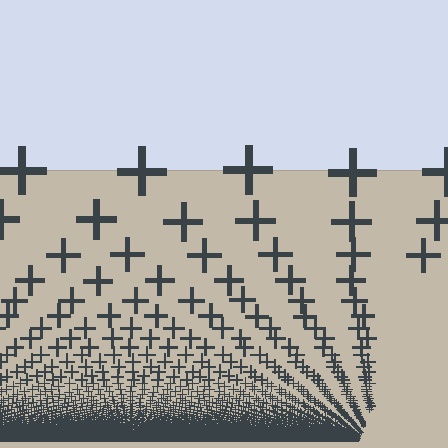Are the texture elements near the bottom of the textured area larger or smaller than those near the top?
Smaller. The gradient is inverted — elements near the bottom are smaller and denser.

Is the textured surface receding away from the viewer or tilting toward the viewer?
The surface appears to tilt toward the viewer. Texture elements get larger and sparser toward the top.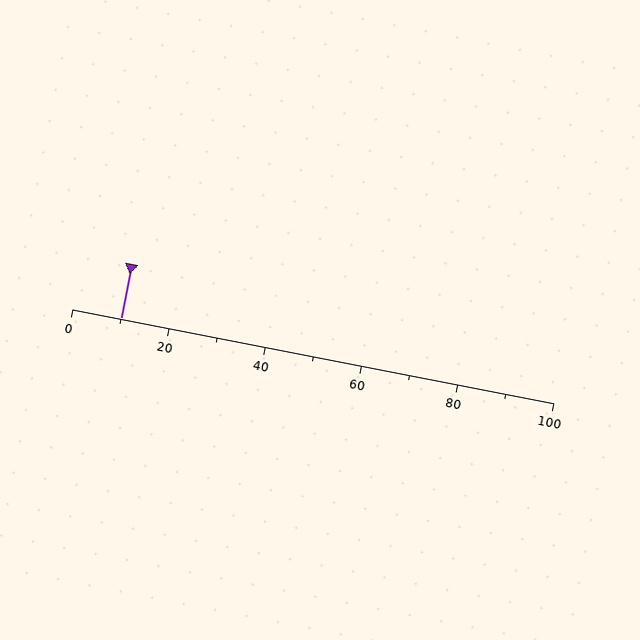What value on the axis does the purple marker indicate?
The marker indicates approximately 10.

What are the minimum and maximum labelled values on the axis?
The axis runs from 0 to 100.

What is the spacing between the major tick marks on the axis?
The major ticks are spaced 20 apart.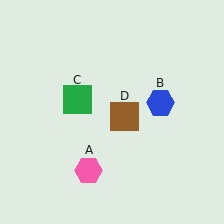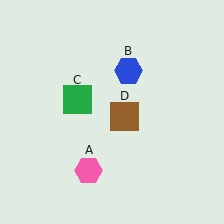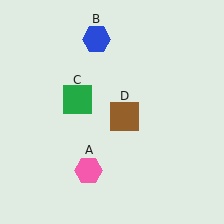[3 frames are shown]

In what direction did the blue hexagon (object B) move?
The blue hexagon (object B) moved up and to the left.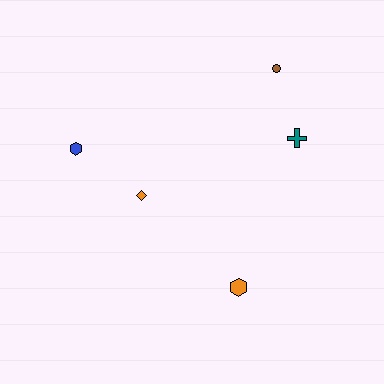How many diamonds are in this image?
There is 1 diamond.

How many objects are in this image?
There are 5 objects.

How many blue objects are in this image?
There is 1 blue object.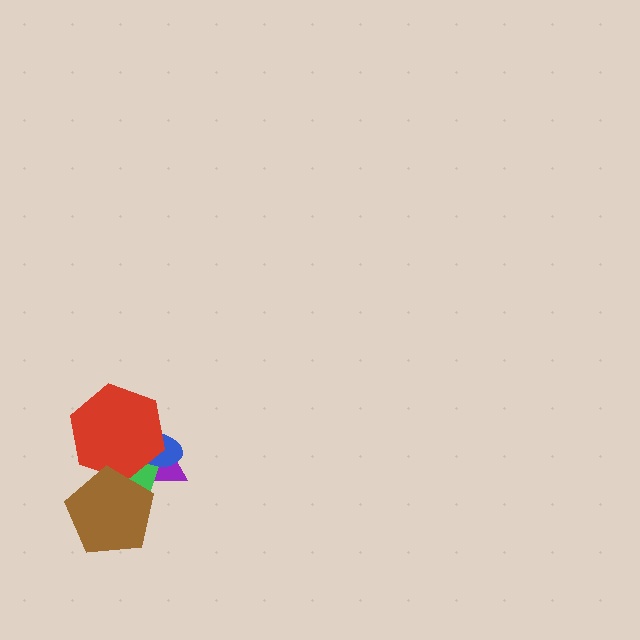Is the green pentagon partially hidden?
Yes, it is partially covered by another shape.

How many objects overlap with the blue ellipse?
3 objects overlap with the blue ellipse.